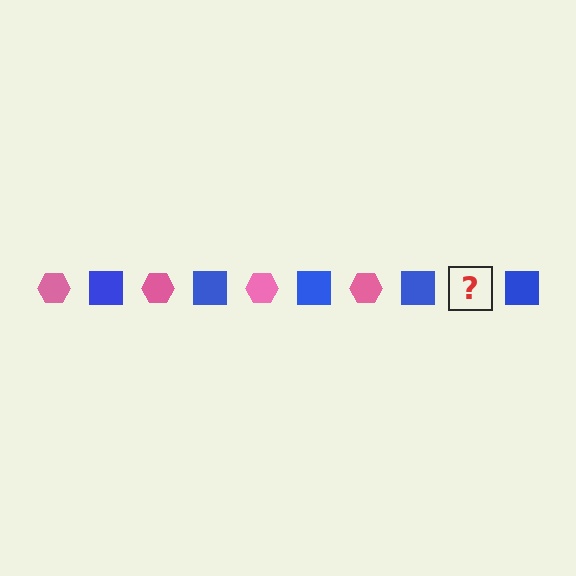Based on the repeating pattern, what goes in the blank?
The blank should be a pink hexagon.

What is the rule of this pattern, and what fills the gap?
The rule is that the pattern alternates between pink hexagon and blue square. The gap should be filled with a pink hexagon.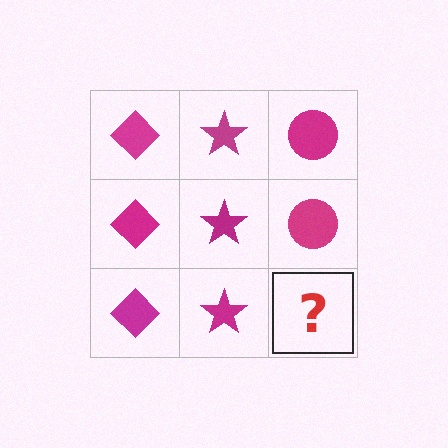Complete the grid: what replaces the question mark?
The question mark should be replaced with a magenta circle.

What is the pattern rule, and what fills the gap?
The rule is that each column has a consistent shape. The gap should be filled with a magenta circle.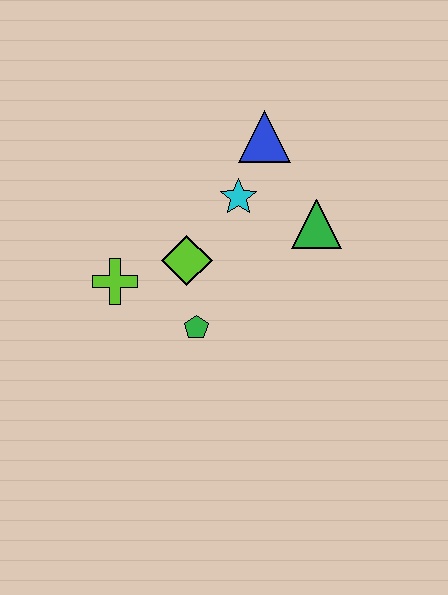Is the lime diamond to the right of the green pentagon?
No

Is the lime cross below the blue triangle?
Yes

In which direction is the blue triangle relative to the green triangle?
The blue triangle is above the green triangle.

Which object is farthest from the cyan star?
The lime cross is farthest from the cyan star.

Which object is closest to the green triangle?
The cyan star is closest to the green triangle.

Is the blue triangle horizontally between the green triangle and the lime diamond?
Yes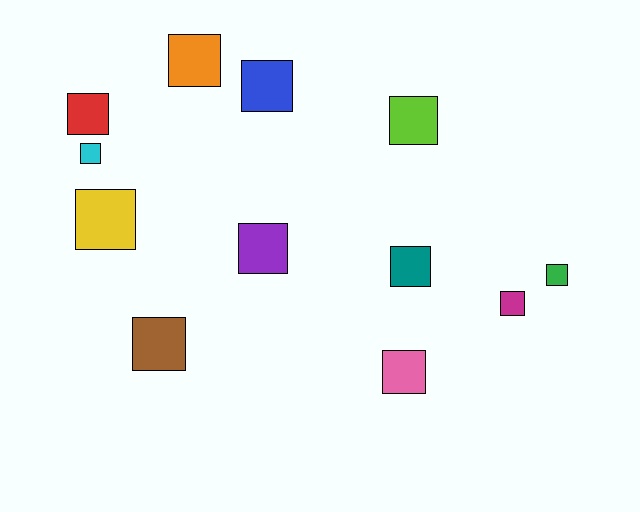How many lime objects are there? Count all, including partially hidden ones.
There is 1 lime object.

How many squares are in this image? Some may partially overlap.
There are 12 squares.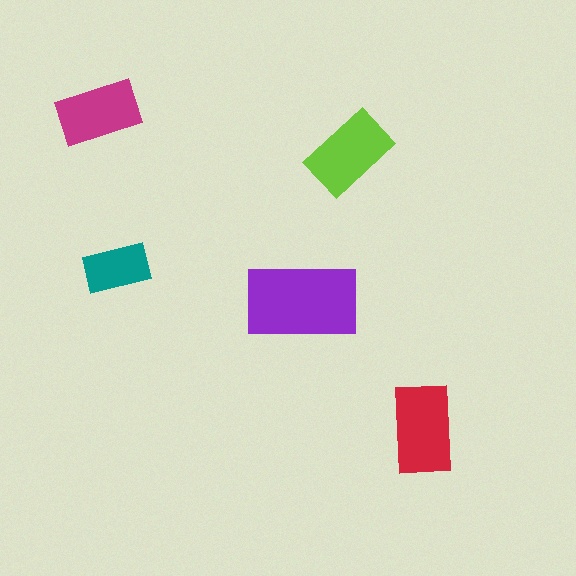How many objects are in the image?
There are 5 objects in the image.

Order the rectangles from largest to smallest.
the purple one, the red one, the lime one, the magenta one, the teal one.